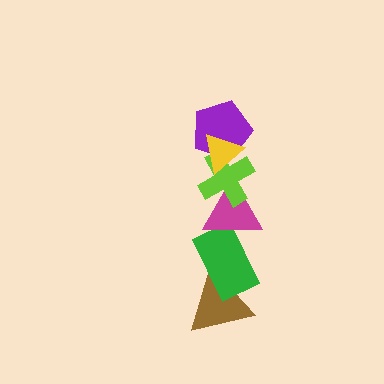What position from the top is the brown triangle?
The brown triangle is 6th from the top.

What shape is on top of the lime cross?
The purple pentagon is on top of the lime cross.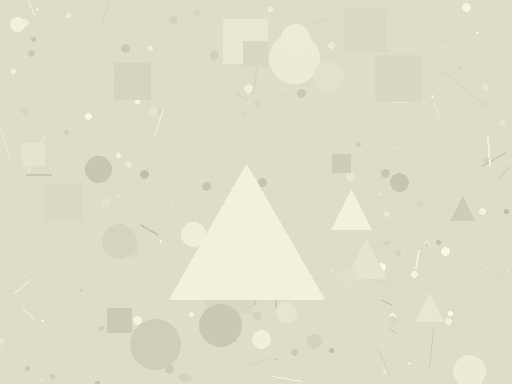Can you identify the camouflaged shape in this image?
The camouflaged shape is a triangle.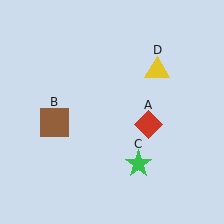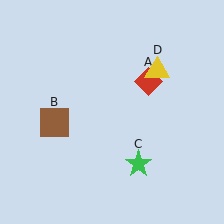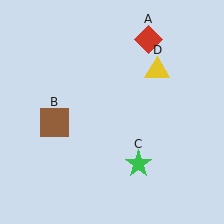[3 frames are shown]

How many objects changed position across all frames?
1 object changed position: red diamond (object A).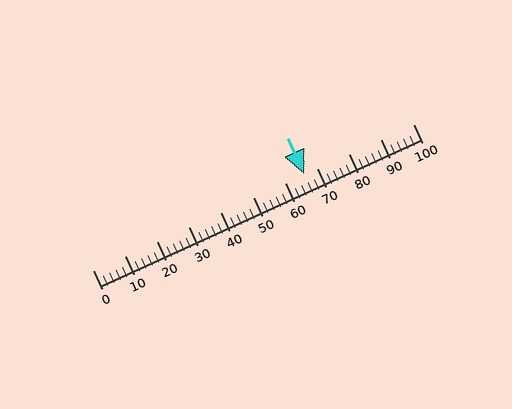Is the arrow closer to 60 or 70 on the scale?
The arrow is closer to 70.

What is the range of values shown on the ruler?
The ruler shows values from 0 to 100.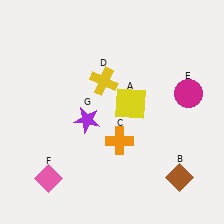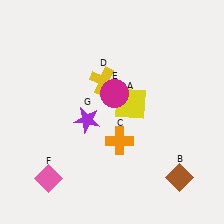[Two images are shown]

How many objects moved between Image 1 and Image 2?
1 object moved between the two images.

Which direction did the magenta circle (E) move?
The magenta circle (E) moved left.